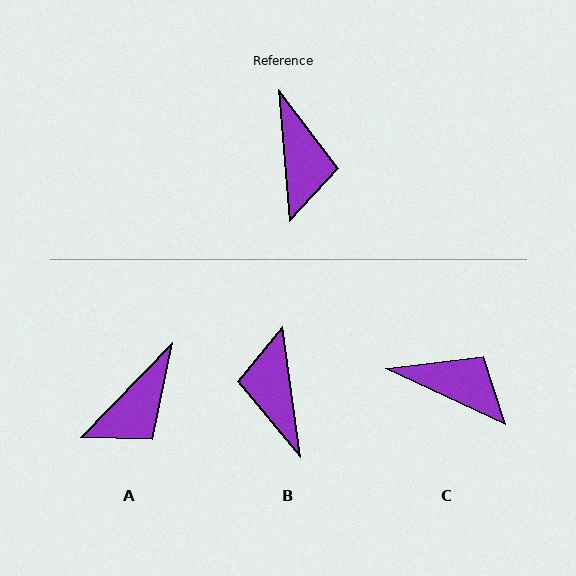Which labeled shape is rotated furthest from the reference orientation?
B, about 177 degrees away.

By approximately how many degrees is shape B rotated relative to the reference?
Approximately 177 degrees clockwise.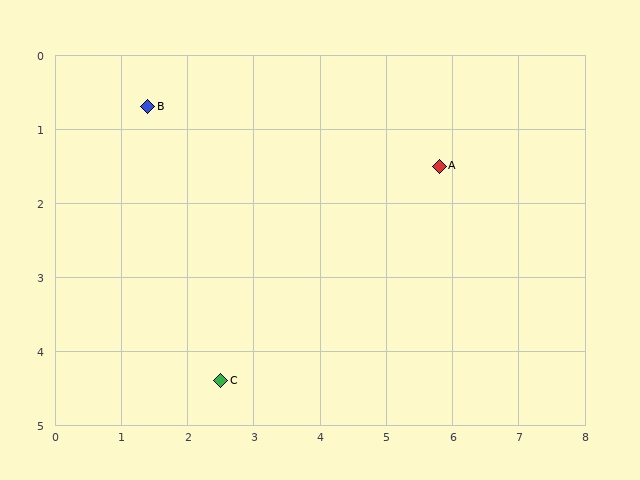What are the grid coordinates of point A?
Point A is at approximately (5.8, 1.5).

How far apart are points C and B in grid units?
Points C and B are about 3.9 grid units apart.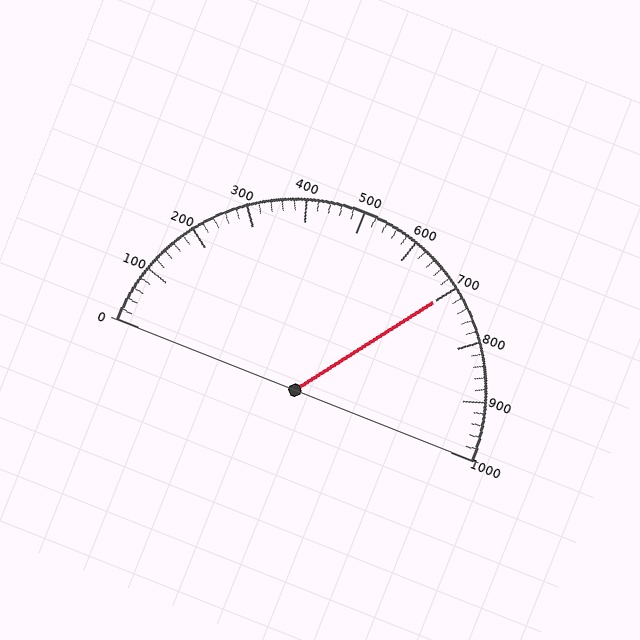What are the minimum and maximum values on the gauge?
The gauge ranges from 0 to 1000.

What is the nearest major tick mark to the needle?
The nearest major tick mark is 700.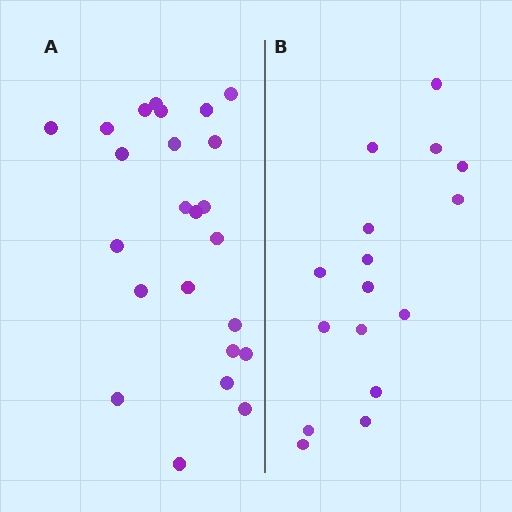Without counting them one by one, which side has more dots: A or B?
Region A (the left region) has more dots.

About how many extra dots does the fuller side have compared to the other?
Region A has roughly 8 or so more dots than region B.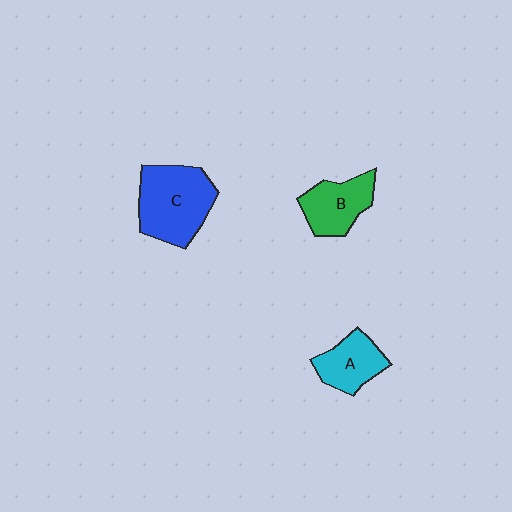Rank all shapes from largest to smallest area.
From largest to smallest: C (blue), B (green), A (cyan).